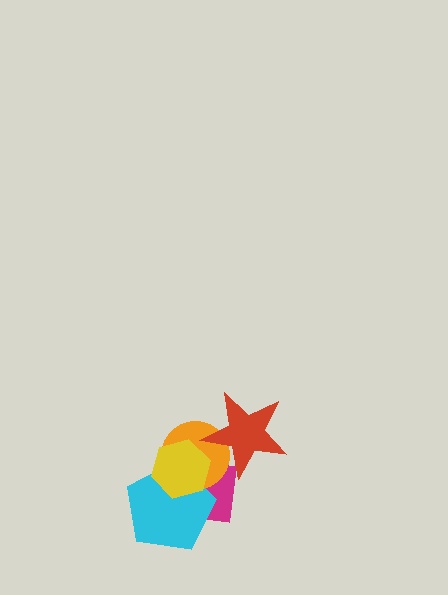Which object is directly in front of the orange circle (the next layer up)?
The red star is directly in front of the orange circle.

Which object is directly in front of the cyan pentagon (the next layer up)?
The orange circle is directly in front of the cyan pentagon.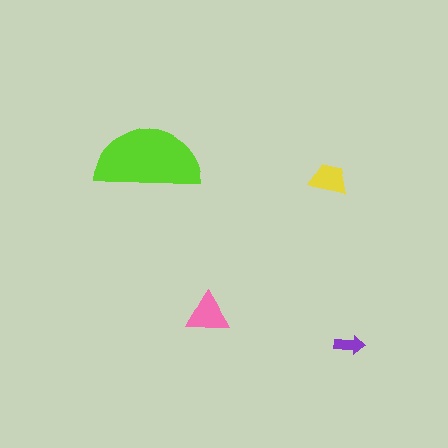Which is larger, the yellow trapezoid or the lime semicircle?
The lime semicircle.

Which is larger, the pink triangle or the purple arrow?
The pink triangle.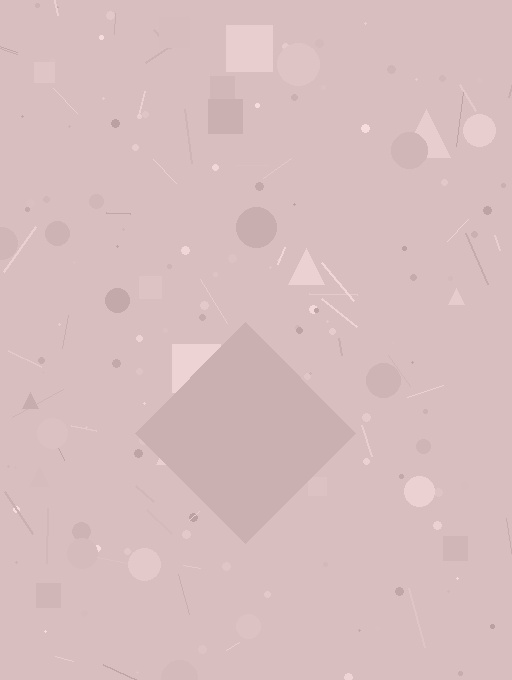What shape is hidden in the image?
A diamond is hidden in the image.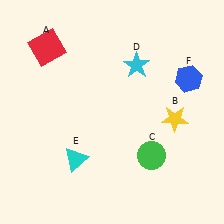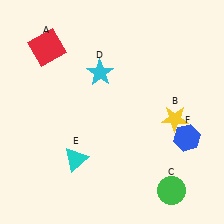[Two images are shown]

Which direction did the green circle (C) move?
The green circle (C) moved down.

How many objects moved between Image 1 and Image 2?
3 objects moved between the two images.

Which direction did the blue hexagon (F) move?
The blue hexagon (F) moved down.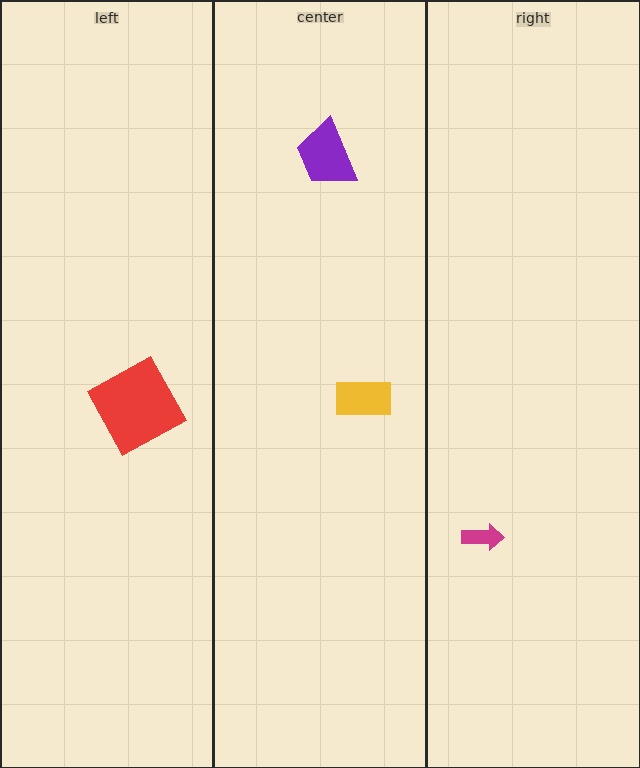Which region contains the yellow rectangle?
The center region.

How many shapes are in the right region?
1.